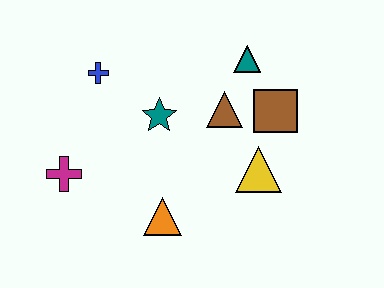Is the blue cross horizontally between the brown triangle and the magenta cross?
Yes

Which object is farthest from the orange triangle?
The teal triangle is farthest from the orange triangle.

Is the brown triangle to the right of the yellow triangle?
No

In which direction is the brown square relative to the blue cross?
The brown square is to the right of the blue cross.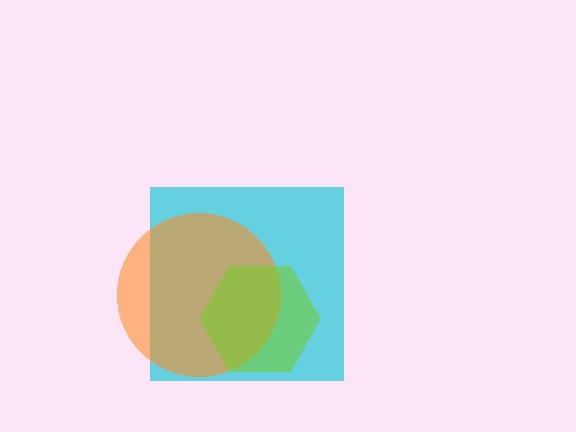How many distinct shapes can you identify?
There are 3 distinct shapes: a cyan square, an orange circle, a lime hexagon.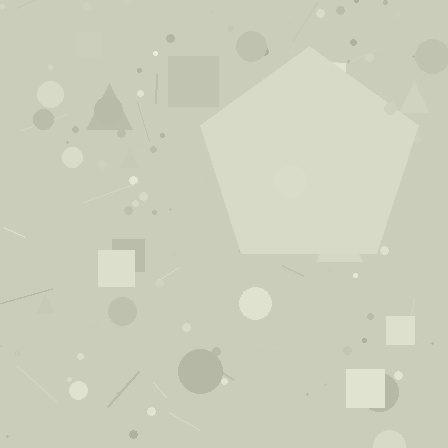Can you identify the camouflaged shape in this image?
The camouflaged shape is a pentagon.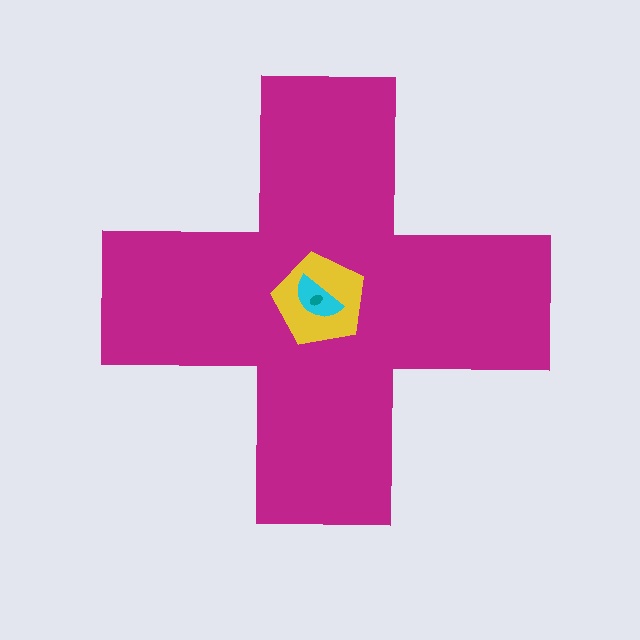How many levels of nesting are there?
4.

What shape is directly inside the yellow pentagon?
The cyan semicircle.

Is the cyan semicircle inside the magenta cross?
Yes.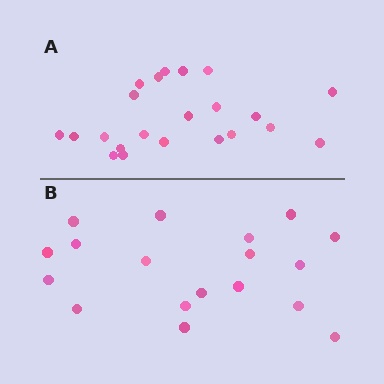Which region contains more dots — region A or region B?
Region A (the top region) has more dots.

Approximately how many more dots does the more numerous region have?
Region A has about 4 more dots than region B.